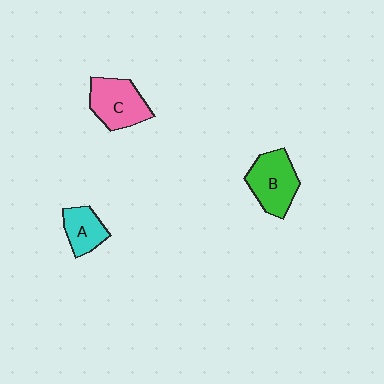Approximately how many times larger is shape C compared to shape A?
Approximately 1.5 times.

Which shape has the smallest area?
Shape A (cyan).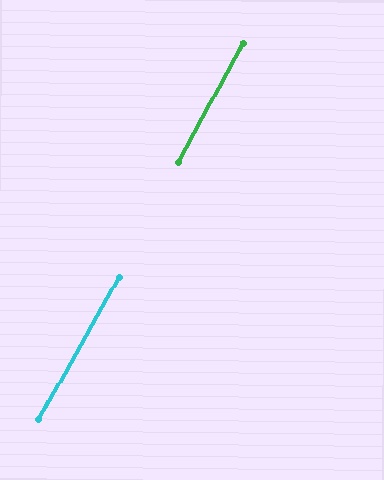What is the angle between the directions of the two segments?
Approximately 1 degree.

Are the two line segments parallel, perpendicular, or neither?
Parallel — their directions differ by only 0.8°.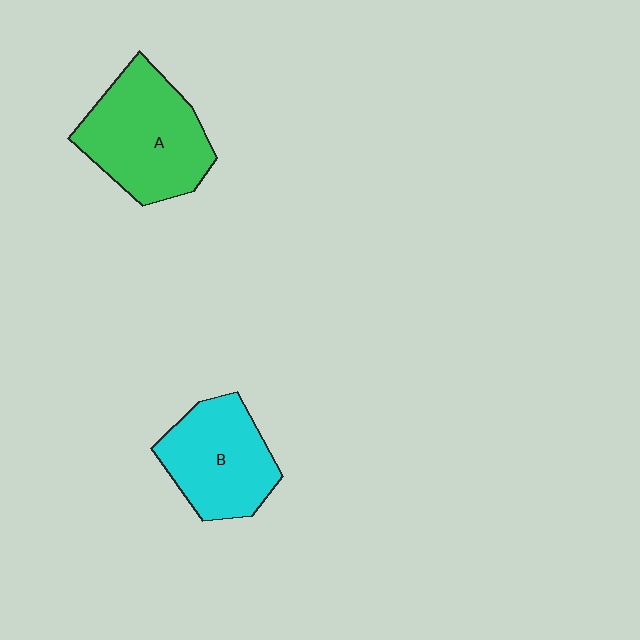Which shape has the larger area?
Shape A (green).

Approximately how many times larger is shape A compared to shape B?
Approximately 1.2 times.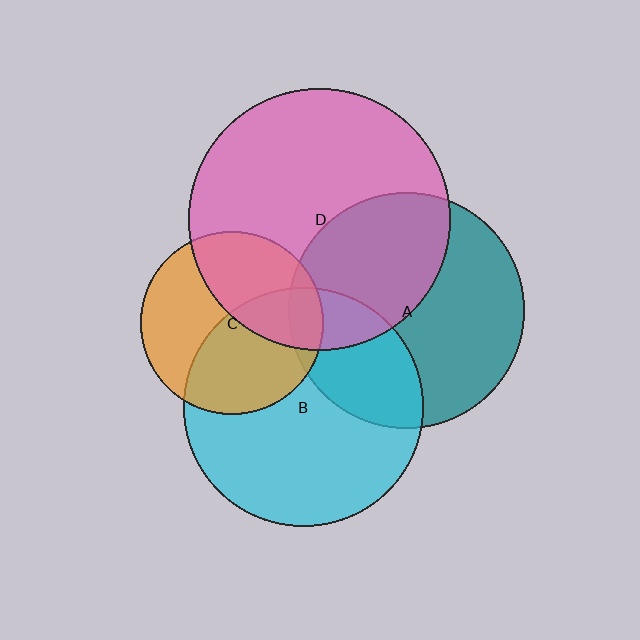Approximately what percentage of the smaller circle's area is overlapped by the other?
Approximately 45%.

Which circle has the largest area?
Circle D (pink).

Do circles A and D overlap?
Yes.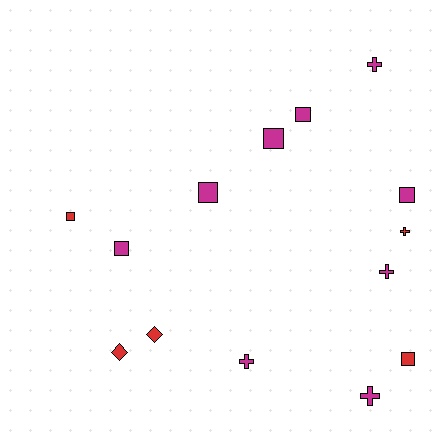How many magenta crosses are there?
There are 4 magenta crosses.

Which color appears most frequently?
Magenta, with 9 objects.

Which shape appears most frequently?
Square, with 7 objects.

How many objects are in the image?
There are 14 objects.